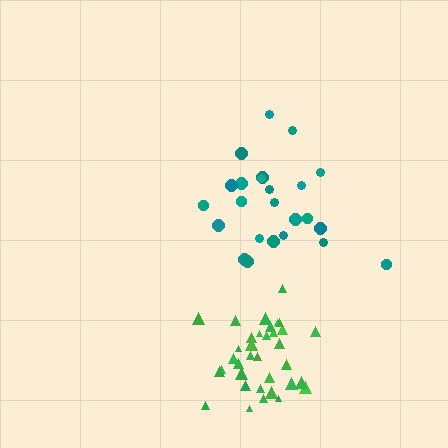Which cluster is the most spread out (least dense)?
Teal.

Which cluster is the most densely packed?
Green.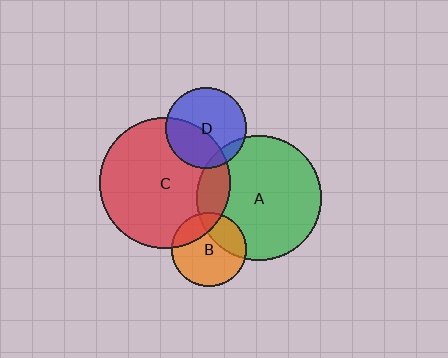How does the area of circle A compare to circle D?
Approximately 2.4 times.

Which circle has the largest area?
Circle C (red).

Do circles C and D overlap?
Yes.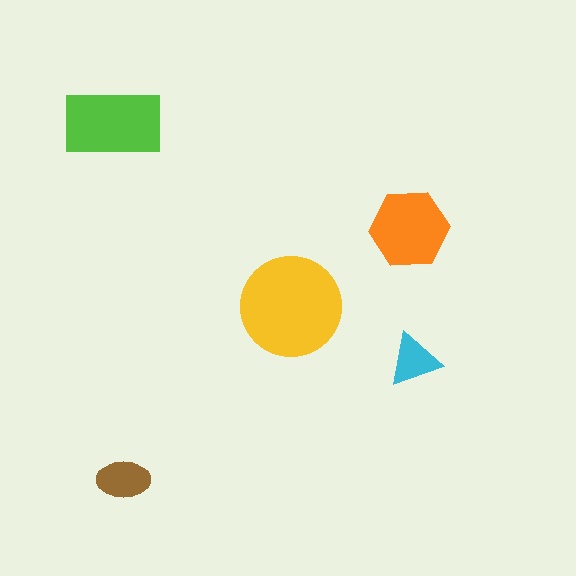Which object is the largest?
The yellow circle.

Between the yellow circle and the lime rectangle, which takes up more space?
The yellow circle.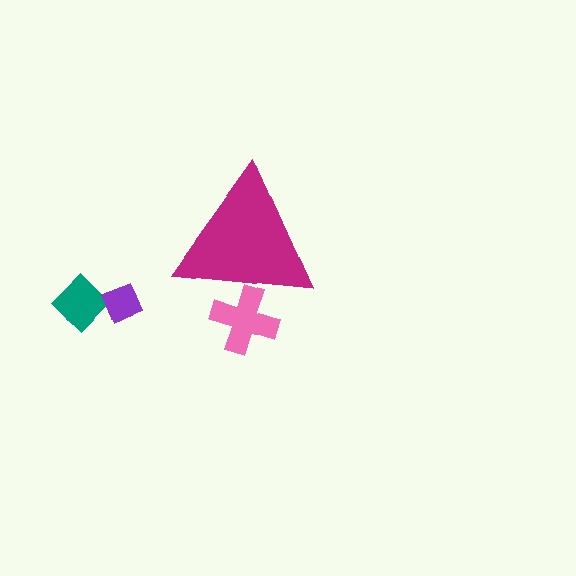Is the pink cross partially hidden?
Yes, the pink cross is partially hidden behind the magenta triangle.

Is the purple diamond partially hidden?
No, the purple diamond is fully visible.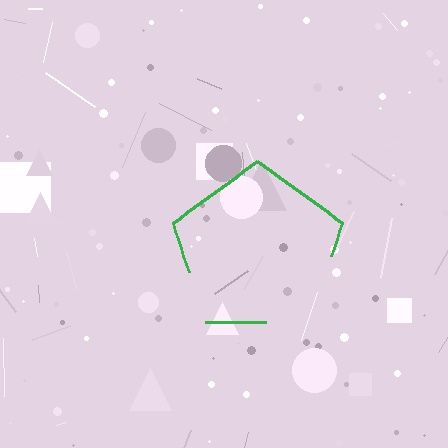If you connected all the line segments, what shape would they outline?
They would outline a pentagon.